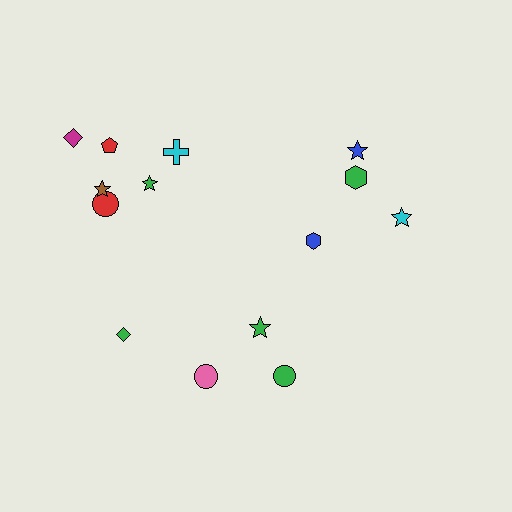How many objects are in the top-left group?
There are 6 objects.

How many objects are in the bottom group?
There are 4 objects.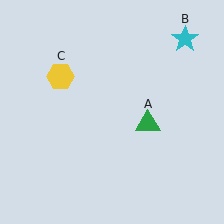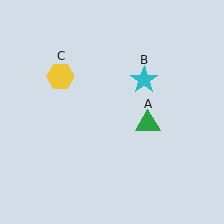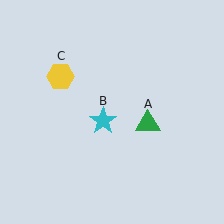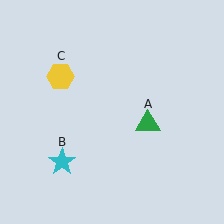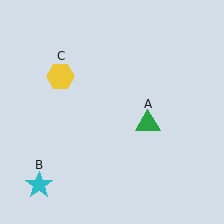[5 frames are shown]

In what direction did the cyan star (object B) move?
The cyan star (object B) moved down and to the left.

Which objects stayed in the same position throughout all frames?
Green triangle (object A) and yellow hexagon (object C) remained stationary.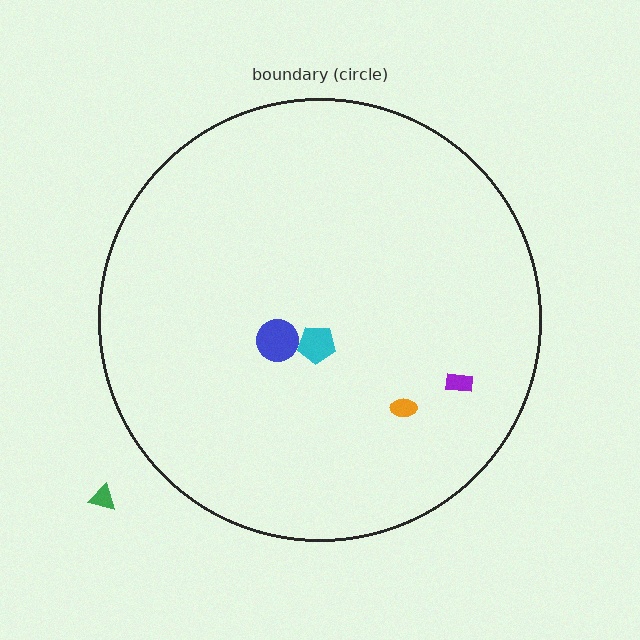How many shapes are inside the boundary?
4 inside, 1 outside.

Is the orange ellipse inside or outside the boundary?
Inside.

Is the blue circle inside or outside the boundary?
Inside.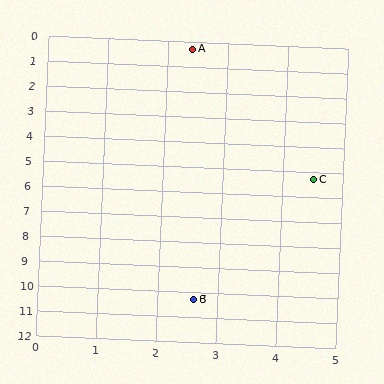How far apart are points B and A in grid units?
Points B and A are about 10.0 grid units apart.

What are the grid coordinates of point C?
Point C is at approximately (4.5, 5.3).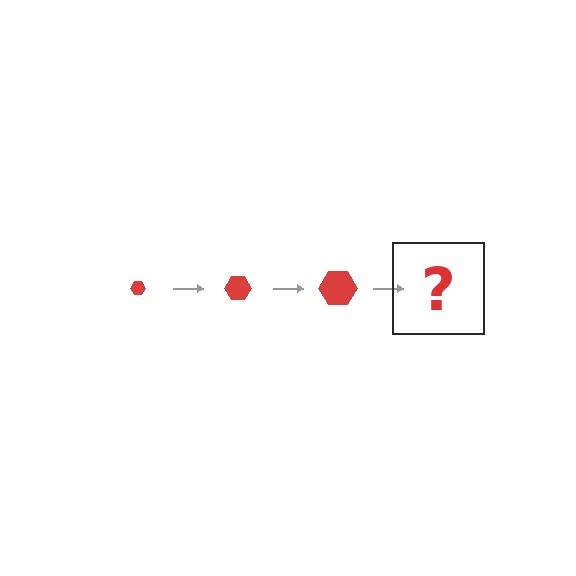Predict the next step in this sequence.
The next step is a red hexagon, larger than the previous one.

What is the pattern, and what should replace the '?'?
The pattern is that the hexagon gets progressively larger each step. The '?' should be a red hexagon, larger than the previous one.